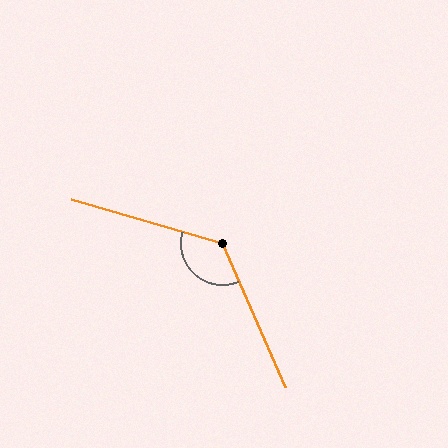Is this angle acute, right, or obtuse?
It is obtuse.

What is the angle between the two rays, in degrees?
Approximately 130 degrees.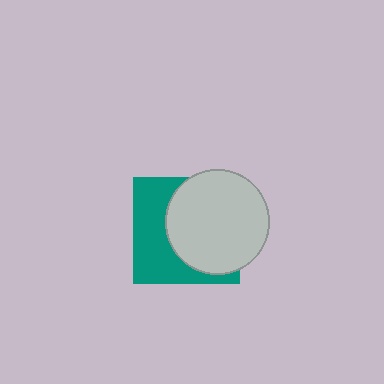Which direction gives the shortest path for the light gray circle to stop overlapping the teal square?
Moving right gives the shortest separation.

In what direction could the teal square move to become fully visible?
The teal square could move left. That would shift it out from behind the light gray circle entirely.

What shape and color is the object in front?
The object in front is a light gray circle.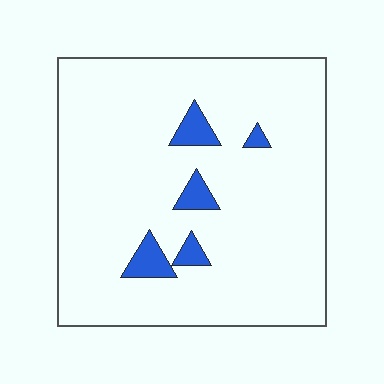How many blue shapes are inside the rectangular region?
5.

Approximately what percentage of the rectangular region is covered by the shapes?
Approximately 5%.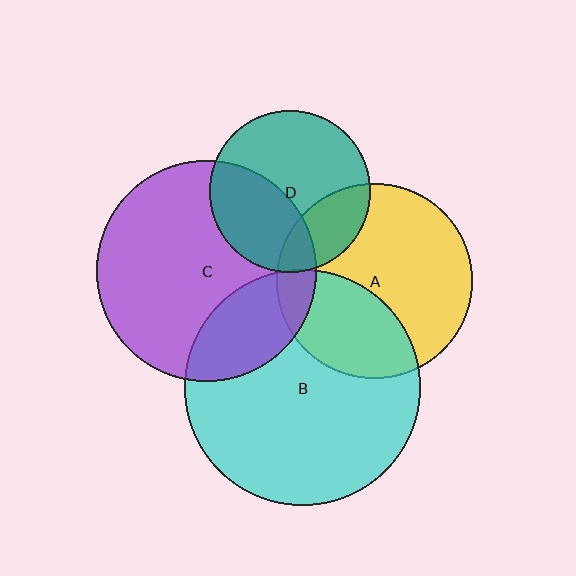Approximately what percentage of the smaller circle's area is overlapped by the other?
Approximately 35%.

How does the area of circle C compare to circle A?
Approximately 1.3 times.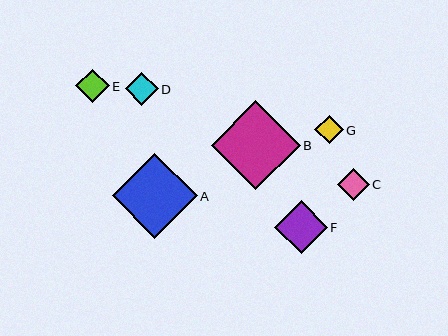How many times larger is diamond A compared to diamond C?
Diamond A is approximately 2.7 times the size of diamond C.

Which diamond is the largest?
Diamond B is the largest with a size of approximately 89 pixels.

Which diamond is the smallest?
Diamond G is the smallest with a size of approximately 29 pixels.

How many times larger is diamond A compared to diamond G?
Diamond A is approximately 2.9 times the size of diamond G.